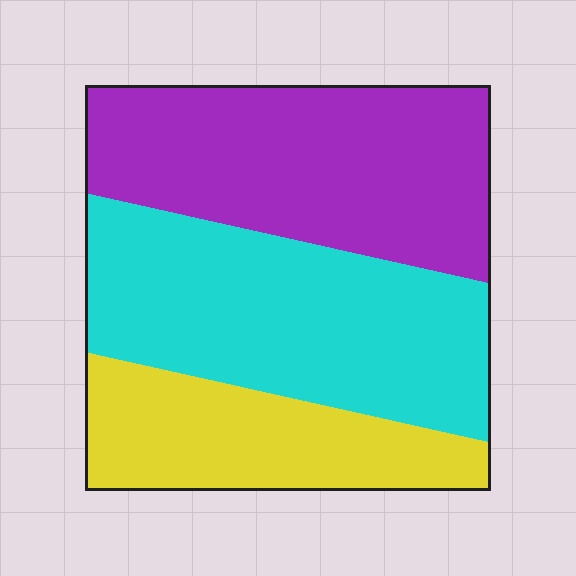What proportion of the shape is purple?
Purple covers about 40% of the shape.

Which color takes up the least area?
Yellow, at roughly 25%.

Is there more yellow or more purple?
Purple.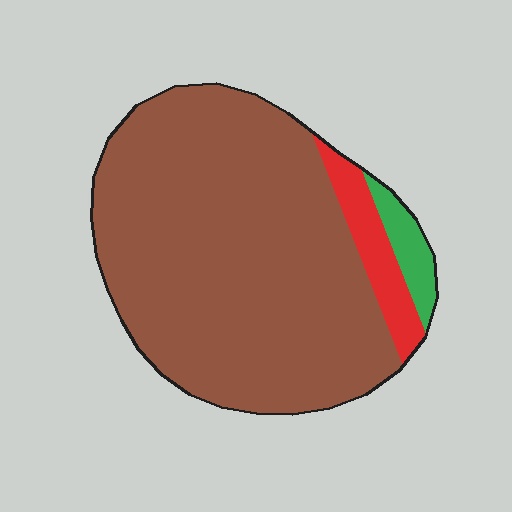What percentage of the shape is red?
Red takes up about one tenth (1/10) of the shape.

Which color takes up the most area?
Brown, at roughly 85%.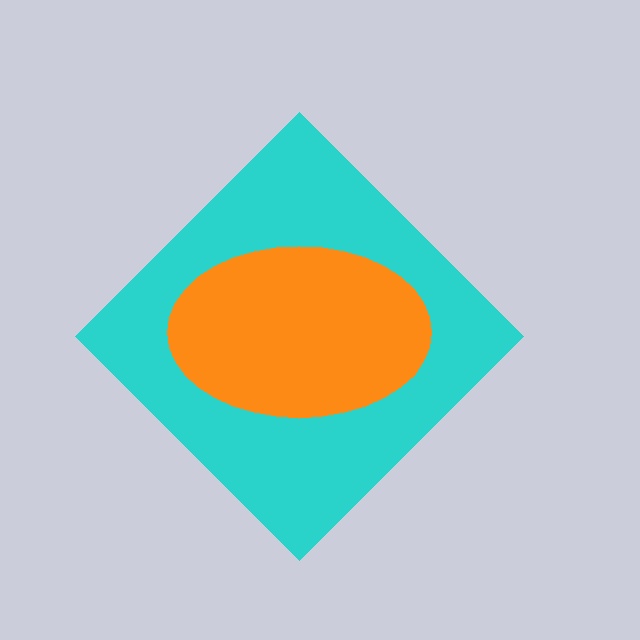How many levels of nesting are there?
2.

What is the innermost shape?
The orange ellipse.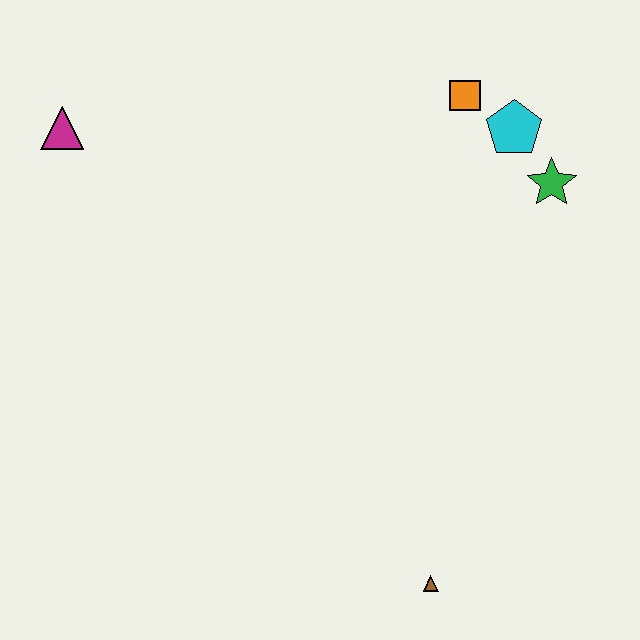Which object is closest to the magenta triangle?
The orange square is closest to the magenta triangle.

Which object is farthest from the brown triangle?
The magenta triangle is farthest from the brown triangle.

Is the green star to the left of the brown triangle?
No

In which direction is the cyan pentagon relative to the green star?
The cyan pentagon is above the green star.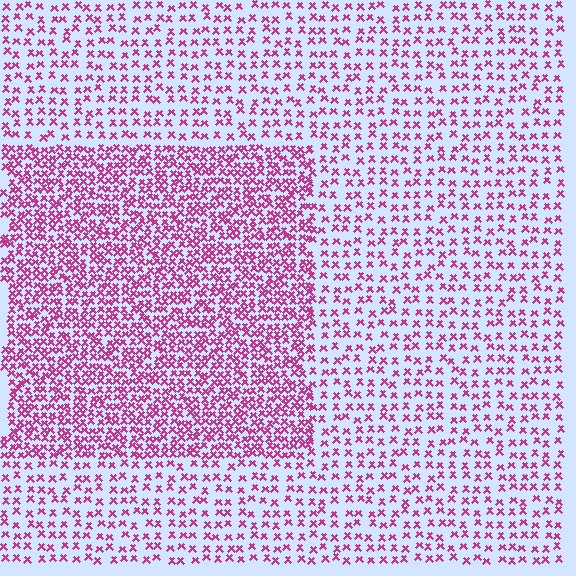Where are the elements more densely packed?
The elements are more densely packed inside the rectangle boundary.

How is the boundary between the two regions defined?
The boundary is defined by a change in element density (approximately 2.1x ratio). All elements are the same color, size, and shape.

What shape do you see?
I see a rectangle.